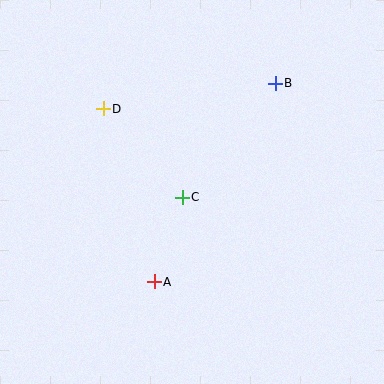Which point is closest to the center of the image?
Point C at (182, 197) is closest to the center.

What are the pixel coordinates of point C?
Point C is at (182, 197).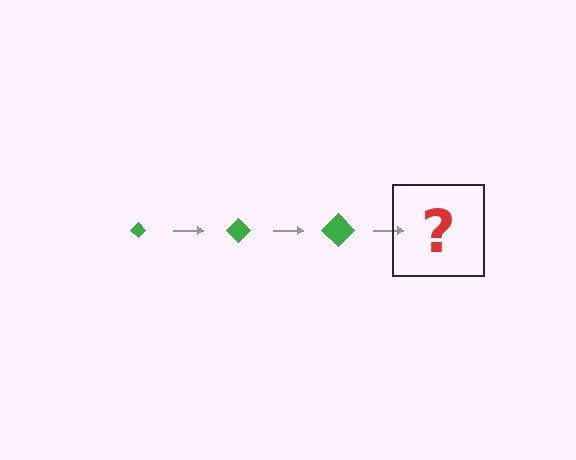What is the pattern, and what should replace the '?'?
The pattern is that the diamond gets progressively larger each step. The '?' should be a green diamond, larger than the previous one.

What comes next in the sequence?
The next element should be a green diamond, larger than the previous one.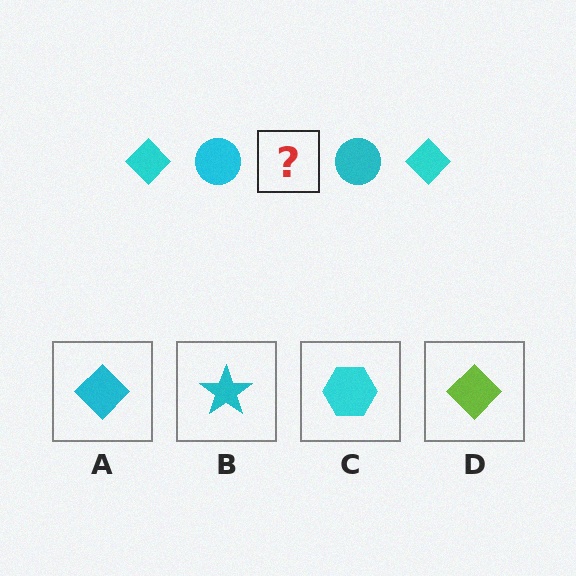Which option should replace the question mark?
Option A.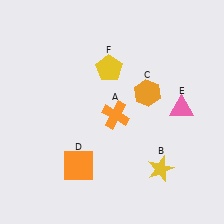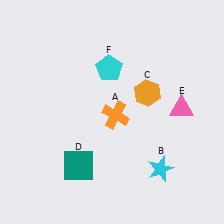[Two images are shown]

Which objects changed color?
B changed from yellow to cyan. D changed from orange to teal. F changed from yellow to cyan.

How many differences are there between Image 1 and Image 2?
There are 3 differences between the two images.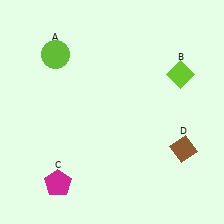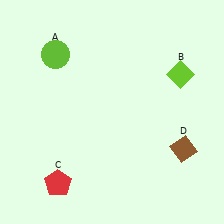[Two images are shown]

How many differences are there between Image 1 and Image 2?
There is 1 difference between the two images.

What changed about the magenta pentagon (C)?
In Image 1, C is magenta. In Image 2, it changed to red.